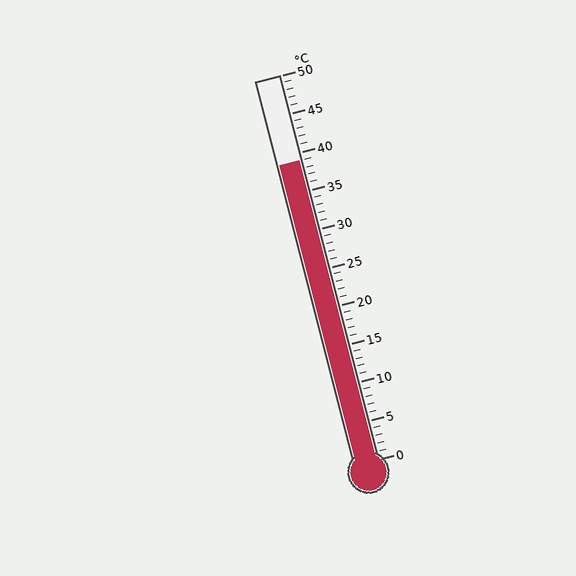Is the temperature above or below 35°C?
The temperature is above 35°C.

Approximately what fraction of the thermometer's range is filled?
The thermometer is filled to approximately 80% of its range.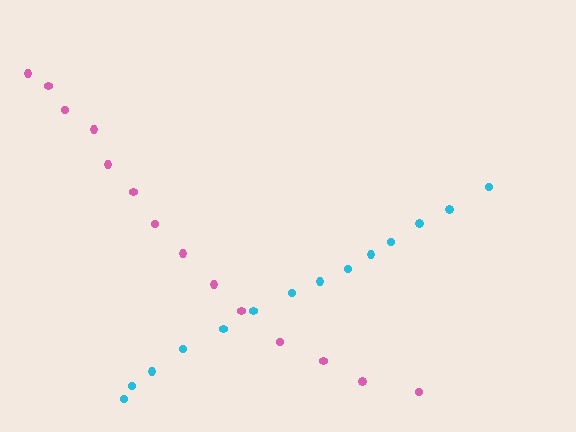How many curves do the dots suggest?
There are 2 distinct paths.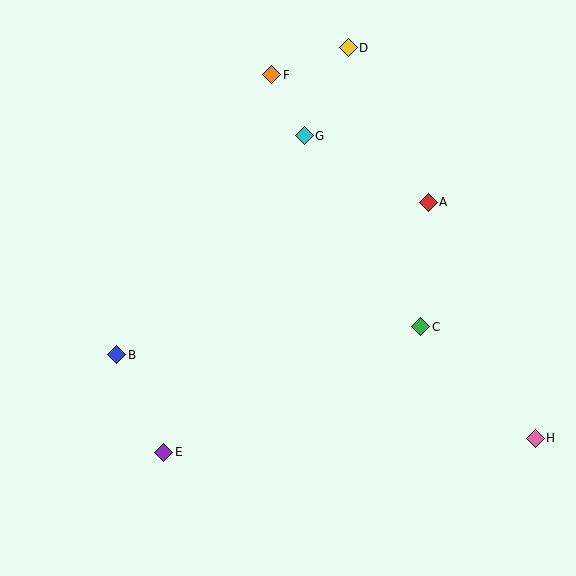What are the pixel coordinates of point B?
Point B is at (117, 355).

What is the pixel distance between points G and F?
The distance between G and F is 69 pixels.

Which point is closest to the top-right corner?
Point D is closest to the top-right corner.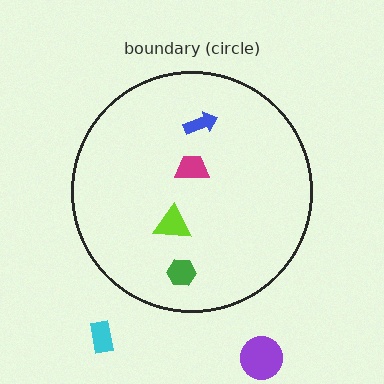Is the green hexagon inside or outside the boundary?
Inside.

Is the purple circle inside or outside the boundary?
Outside.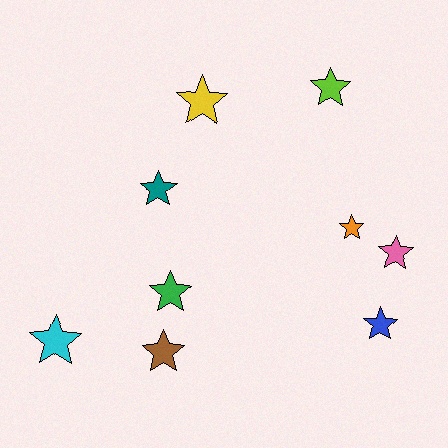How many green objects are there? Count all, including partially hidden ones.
There is 1 green object.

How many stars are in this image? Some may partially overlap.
There are 9 stars.